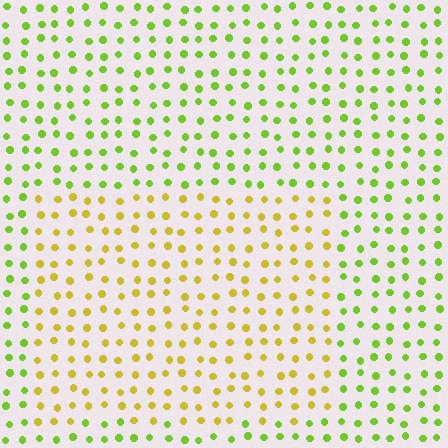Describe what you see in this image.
The image is filled with small lime elements in a uniform arrangement. A rectangle-shaped region is visible where the elements are tinted to a slightly different hue, forming a subtle color boundary.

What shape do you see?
I see a rectangle.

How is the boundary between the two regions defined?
The boundary is defined purely by a slight shift in hue (about 40 degrees). Spacing, size, and orientation are identical on both sides.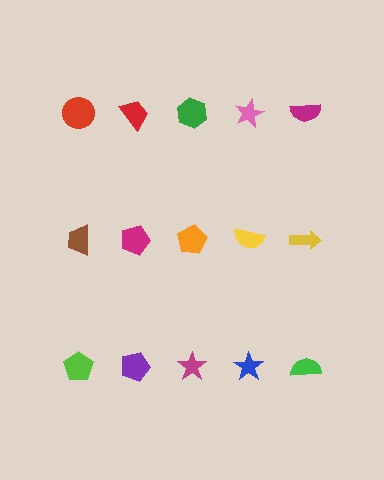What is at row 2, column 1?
A brown trapezoid.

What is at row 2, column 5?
A yellow arrow.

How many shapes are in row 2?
5 shapes.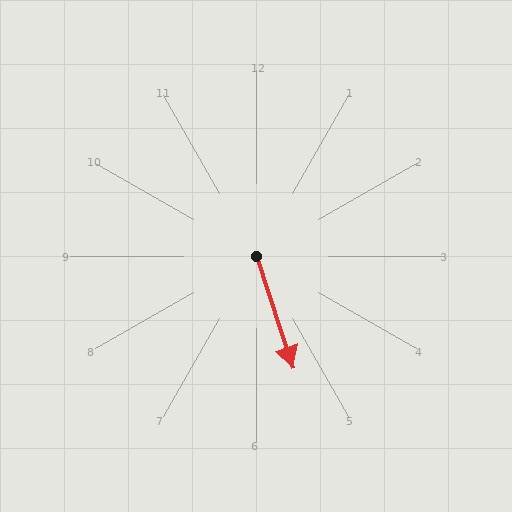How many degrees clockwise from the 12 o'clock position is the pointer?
Approximately 162 degrees.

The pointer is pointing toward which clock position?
Roughly 5 o'clock.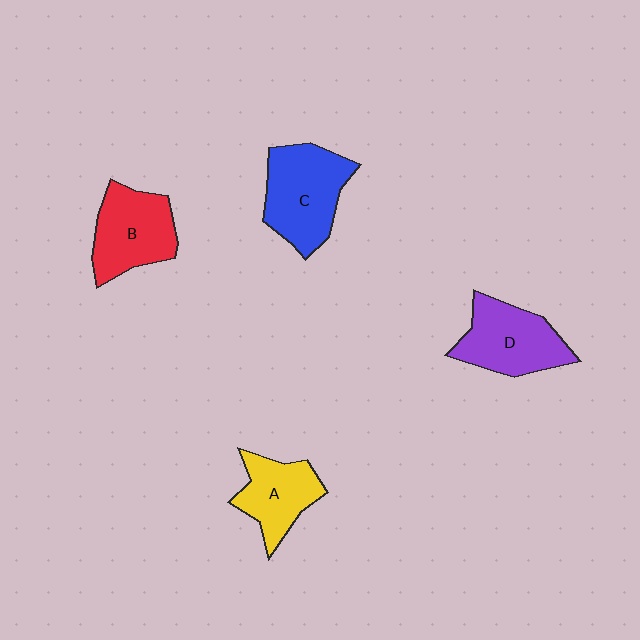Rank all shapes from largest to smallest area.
From largest to smallest: C (blue), D (purple), B (red), A (yellow).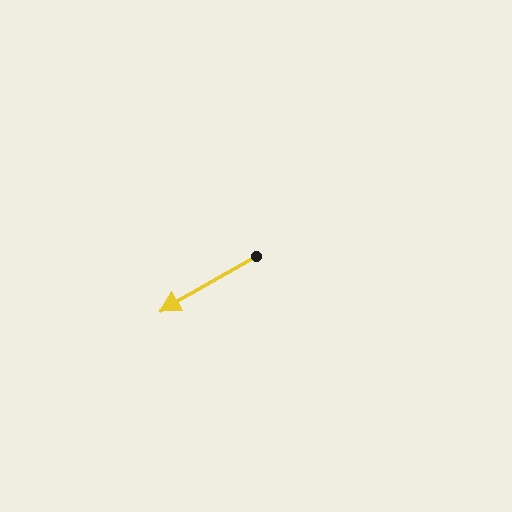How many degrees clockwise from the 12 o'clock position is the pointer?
Approximately 240 degrees.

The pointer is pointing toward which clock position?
Roughly 8 o'clock.